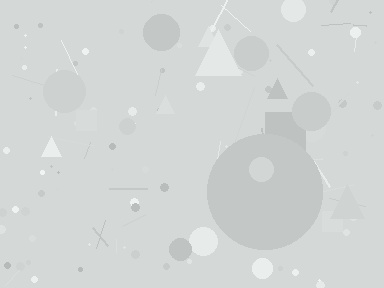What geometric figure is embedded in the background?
A circle is embedded in the background.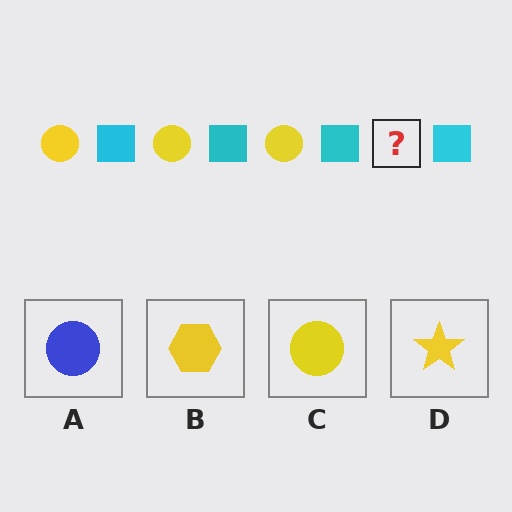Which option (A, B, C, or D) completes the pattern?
C.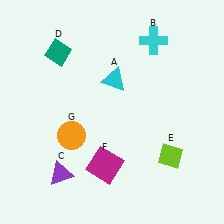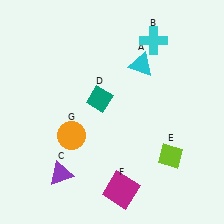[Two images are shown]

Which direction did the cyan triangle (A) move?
The cyan triangle (A) moved right.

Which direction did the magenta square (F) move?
The magenta square (F) moved down.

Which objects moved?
The objects that moved are: the cyan triangle (A), the teal diamond (D), the magenta square (F).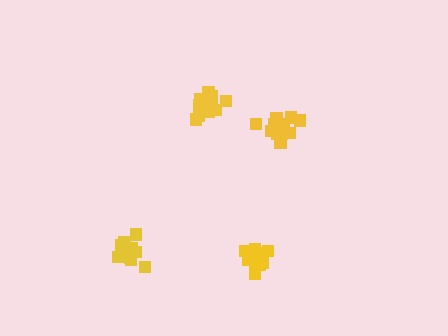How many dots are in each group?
Group 1: 14 dots, Group 2: 16 dots, Group 3: 15 dots, Group 4: 14 dots (59 total).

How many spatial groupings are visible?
There are 4 spatial groupings.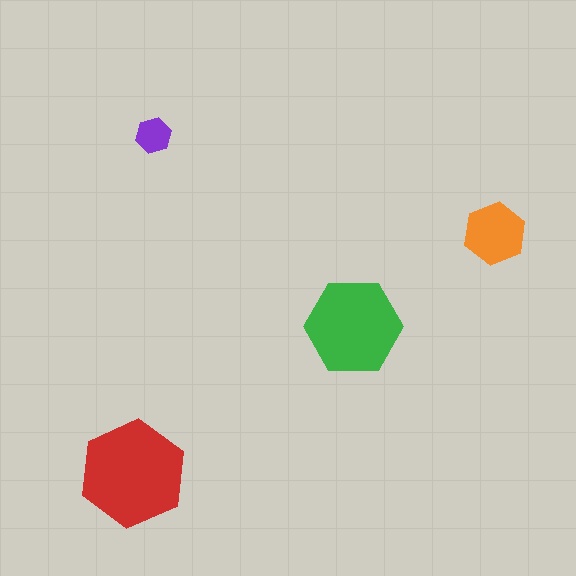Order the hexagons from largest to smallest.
the red one, the green one, the orange one, the purple one.